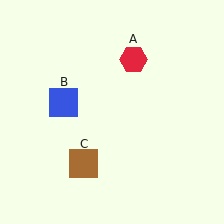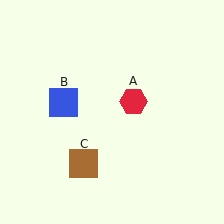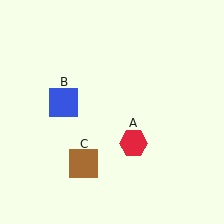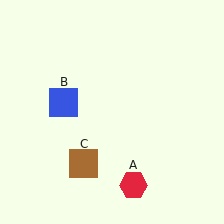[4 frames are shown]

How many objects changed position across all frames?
1 object changed position: red hexagon (object A).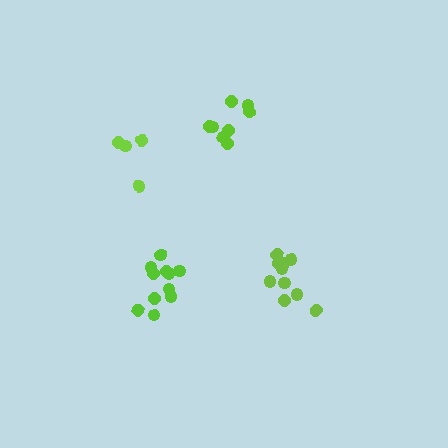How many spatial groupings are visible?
There are 4 spatial groupings.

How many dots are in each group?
Group 1: 10 dots, Group 2: 5 dots, Group 3: 11 dots, Group 4: 8 dots (34 total).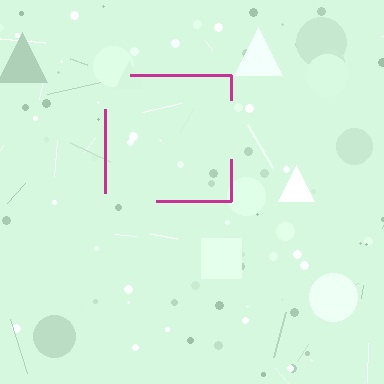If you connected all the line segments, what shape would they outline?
They would outline a square.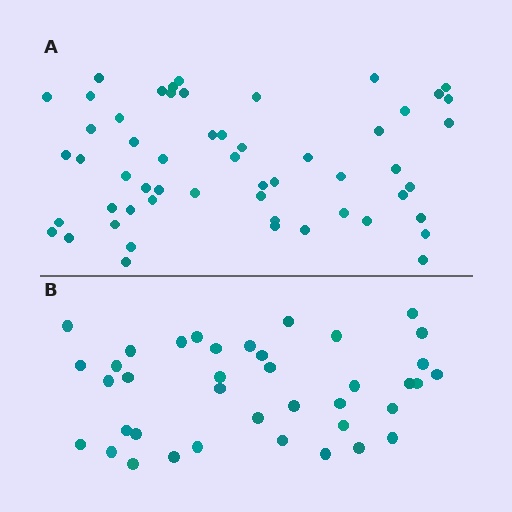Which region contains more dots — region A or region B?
Region A (the top region) has more dots.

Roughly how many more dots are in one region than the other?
Region A has approximately 15 more dots than region B.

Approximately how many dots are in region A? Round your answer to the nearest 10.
About 60 dots. (The exact count is 55, which rounds to 60.)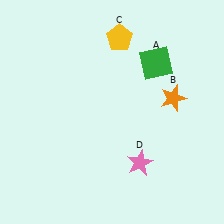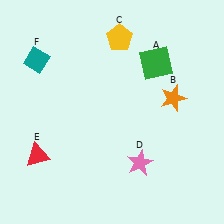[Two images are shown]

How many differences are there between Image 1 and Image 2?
There are 2 differences between the two images.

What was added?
A red triangle (E), a teal diamond (F) were added in Image 2.